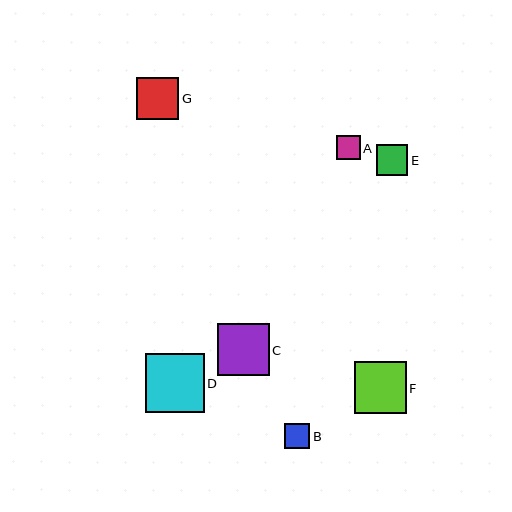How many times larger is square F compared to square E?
Square F is approximately 1.7 times the size of square E.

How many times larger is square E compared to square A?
Square E is approximately 1.3 times the size of square A.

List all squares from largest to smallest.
From largest to smallest: D, C, F, G, E, B, A.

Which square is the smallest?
Square A is the smallest with a size of approximately 24 pixels.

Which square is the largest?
Square D is the largest with a size of approximately 59 pixels.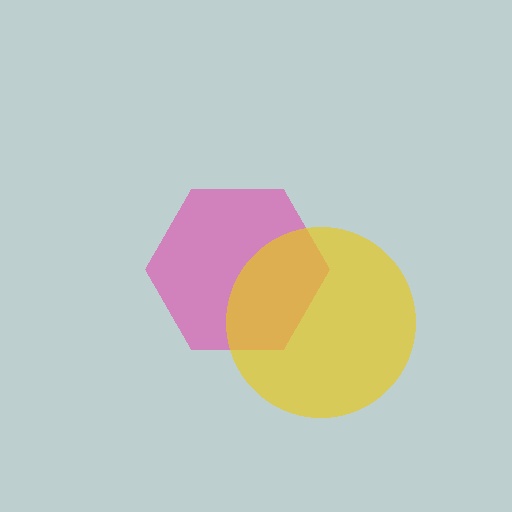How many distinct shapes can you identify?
There are 2 distinct shapes: a pink hexagon, a yellow circle.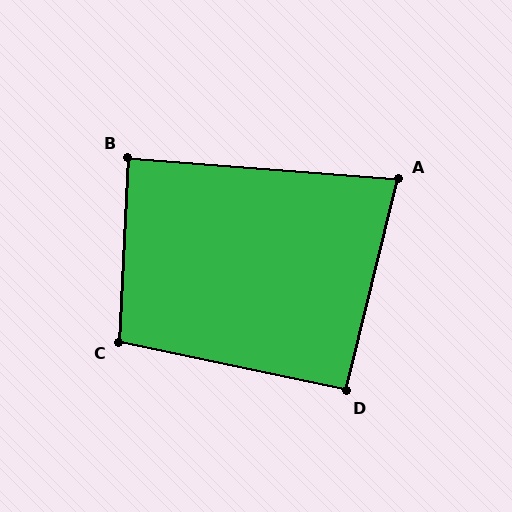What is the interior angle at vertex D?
Approximately 92 degrees (approximately right).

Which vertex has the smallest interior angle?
A, at approximately 81 degrees.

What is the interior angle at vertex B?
Approximately 88 degrees (approximately right).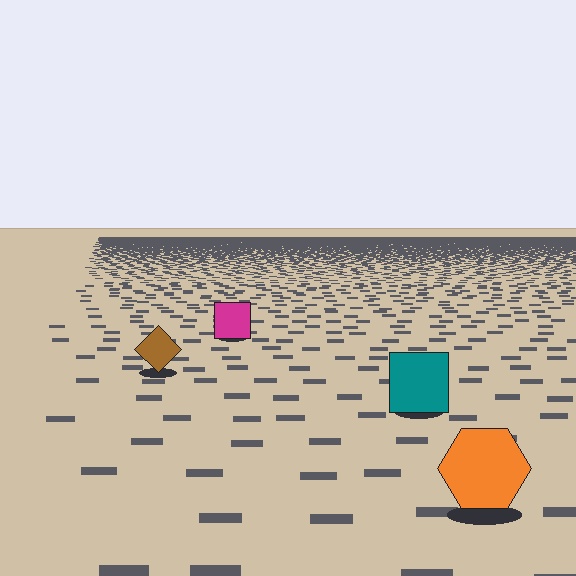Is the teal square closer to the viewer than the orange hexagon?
No. The orange hexagon is closer — you can tell from the texture gradient: the ground texture is coarser near it.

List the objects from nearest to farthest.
From nearest to farthest: the orange hexagon, the teal square, the brown diamond, the magenta square.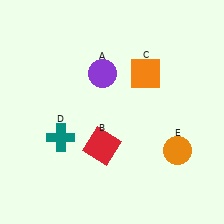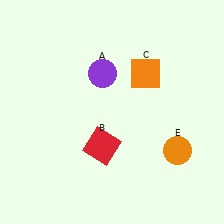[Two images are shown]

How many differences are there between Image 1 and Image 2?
There is 1 difference between the two images.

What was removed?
The teal cross (D) was removed in Image 2.